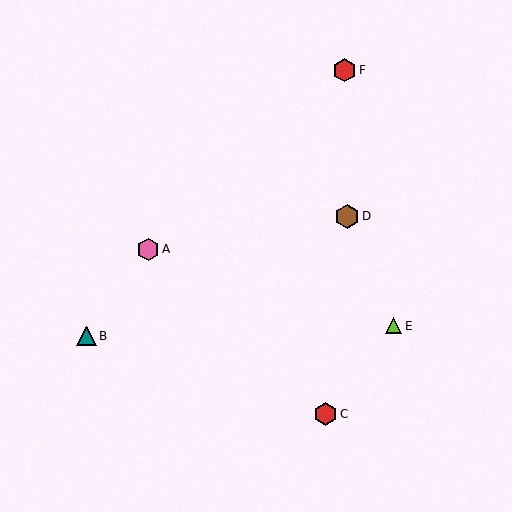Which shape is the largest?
The red hexagon (labeled C) is the largest.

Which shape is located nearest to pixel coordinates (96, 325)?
The teal triangle (labeled B) at (86, 336) is nearest to that location.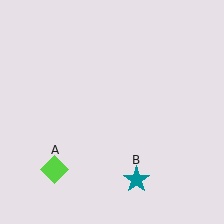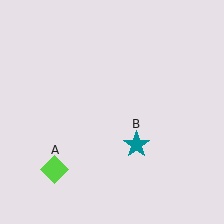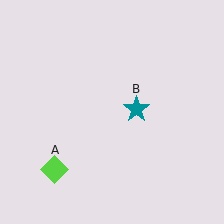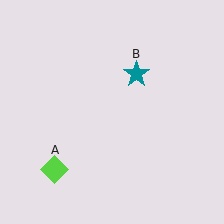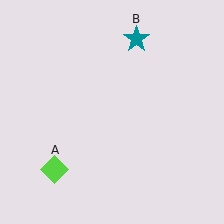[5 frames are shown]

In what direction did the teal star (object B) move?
The teal star (object B) moved up.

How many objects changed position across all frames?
1 object changed position: teal star (object B).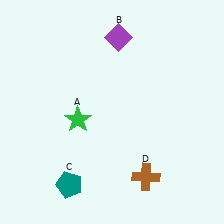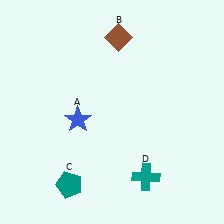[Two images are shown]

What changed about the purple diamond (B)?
In Image 1, B is purple. In Image 2, it changed to brown.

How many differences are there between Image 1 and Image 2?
There are 3 differences between the two images.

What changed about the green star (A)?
In Image 1, A is green. In Image 2, it changed to blue.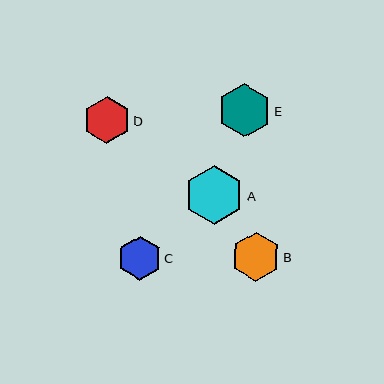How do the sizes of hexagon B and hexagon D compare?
Hexagon B and hexagon D are approximately the same size.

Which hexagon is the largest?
Hexagon A is the largest with a size of approximately 59 pixels.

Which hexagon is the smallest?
Hexagon C is the smallest with a size of approximately 44 pixels.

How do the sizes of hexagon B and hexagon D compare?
Hexagon B and hexagon D are approximately the same size.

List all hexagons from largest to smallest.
From largest to smallest: A, E, B, D, C.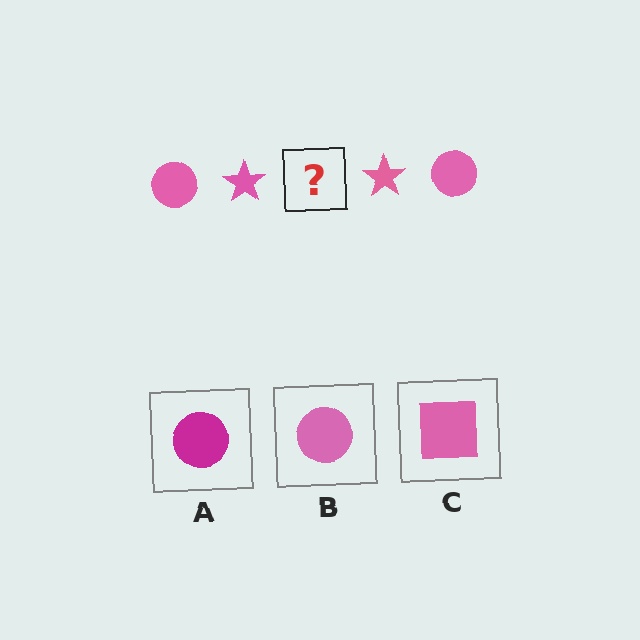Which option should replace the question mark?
Option B.